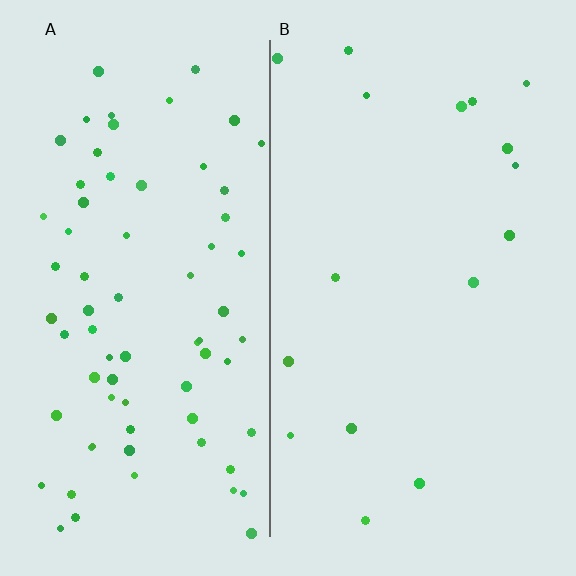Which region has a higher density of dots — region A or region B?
A (the left).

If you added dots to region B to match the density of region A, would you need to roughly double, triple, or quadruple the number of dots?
Approximately quadruple.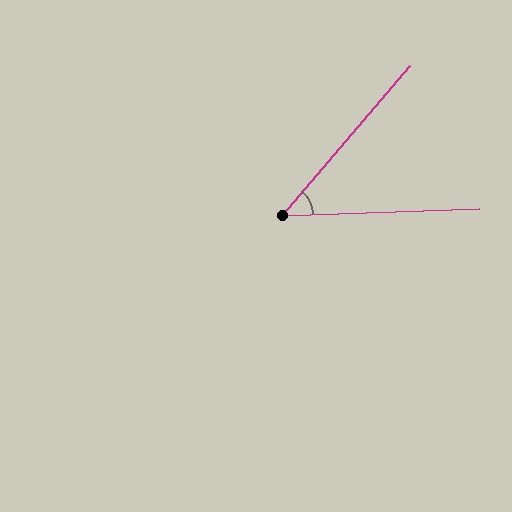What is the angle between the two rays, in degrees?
Approximately 48 degrees.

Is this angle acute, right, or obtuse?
It is acute.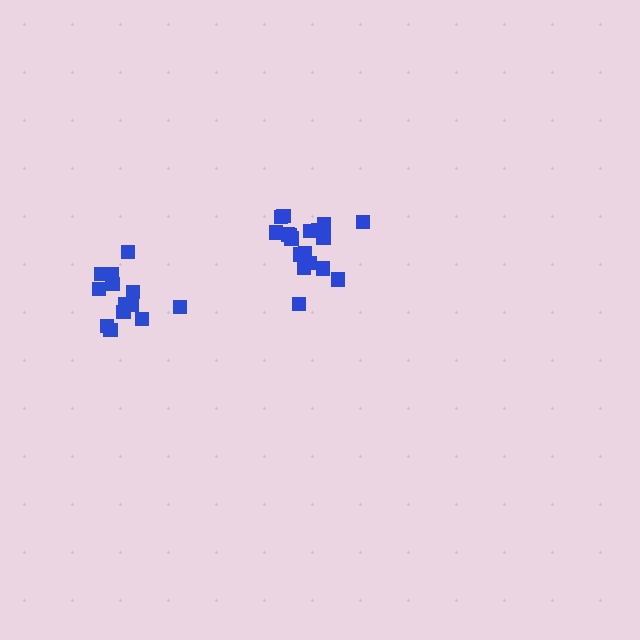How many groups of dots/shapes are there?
There are 2 groups.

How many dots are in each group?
Group 1: 19 dots, Group 2: 13 dots (32 total).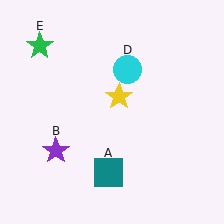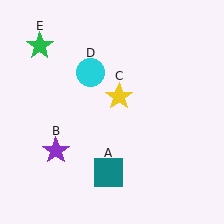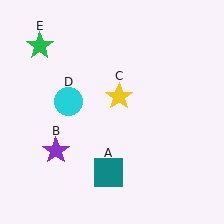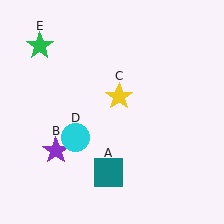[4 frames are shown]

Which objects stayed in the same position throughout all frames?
Teal square (object A) and purple star (object B) and yellow star (object C) and green star (object E) remained stationary.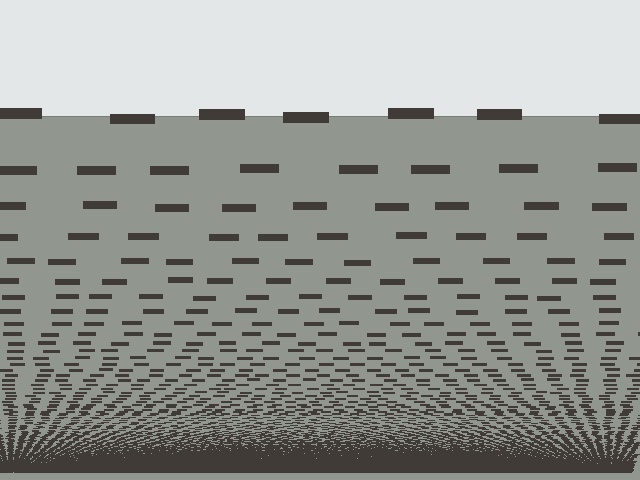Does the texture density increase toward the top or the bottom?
Density increases toward the bottom.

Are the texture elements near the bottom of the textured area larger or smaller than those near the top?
Smaller. The gradient is inverted — elements near the bottom are smaller and denser.